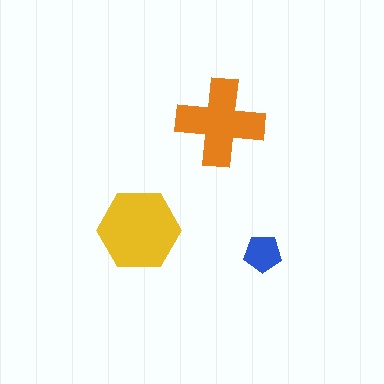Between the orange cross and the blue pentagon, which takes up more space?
The orange cross.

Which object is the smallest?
The blue pentagon.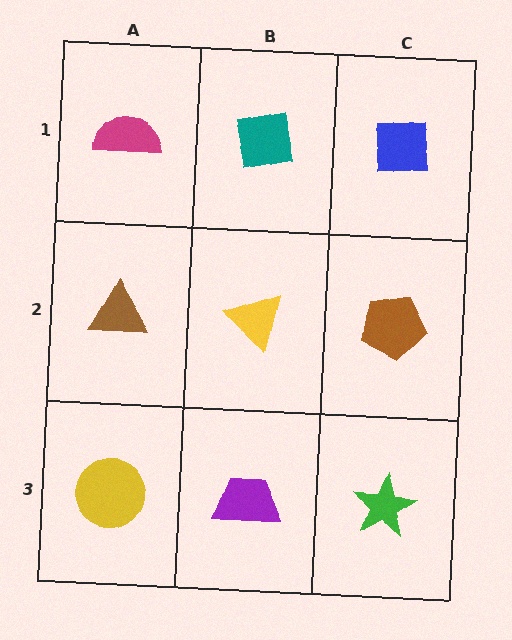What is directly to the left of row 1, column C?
A teal square.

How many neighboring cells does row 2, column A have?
3.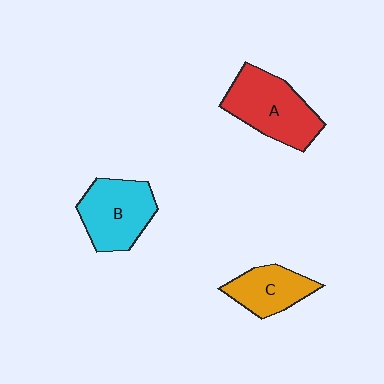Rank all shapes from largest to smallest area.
From largest to smallest: A (red), B (cyan), C (orange).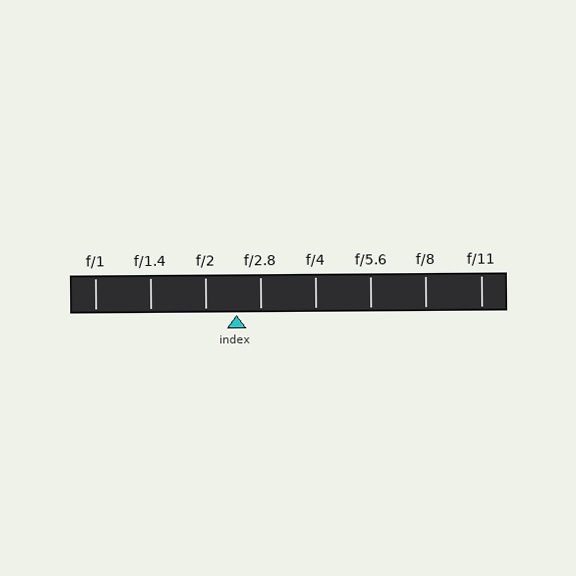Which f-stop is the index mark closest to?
The index mark is closest to f/2.8.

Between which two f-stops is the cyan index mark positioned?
The index mark is between f/2 and f/2.8.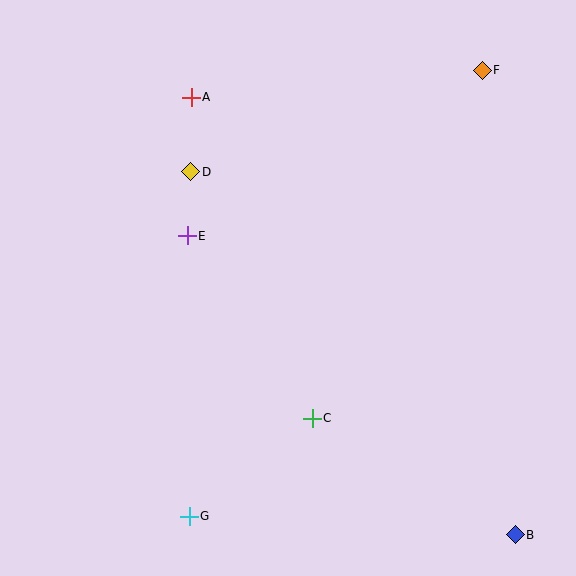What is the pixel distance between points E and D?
The distance between E and D is 64 pixels.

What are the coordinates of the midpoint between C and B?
The midpoint between C and B is at (414, 477).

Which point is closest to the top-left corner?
Point A is closest to the top-left corner.